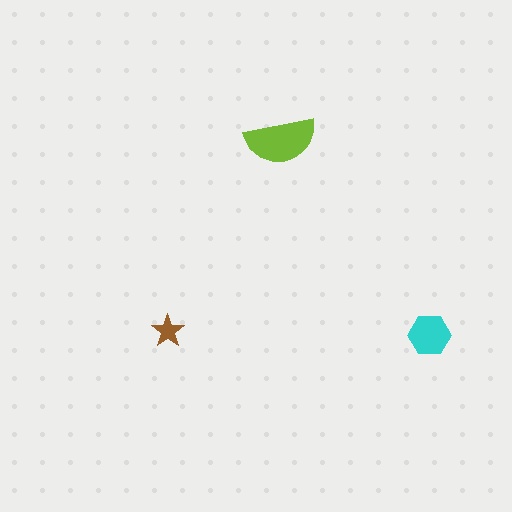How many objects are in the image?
There are 3 objects in the image.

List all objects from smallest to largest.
The brown star, the cyan hexagon, the lime semicircle.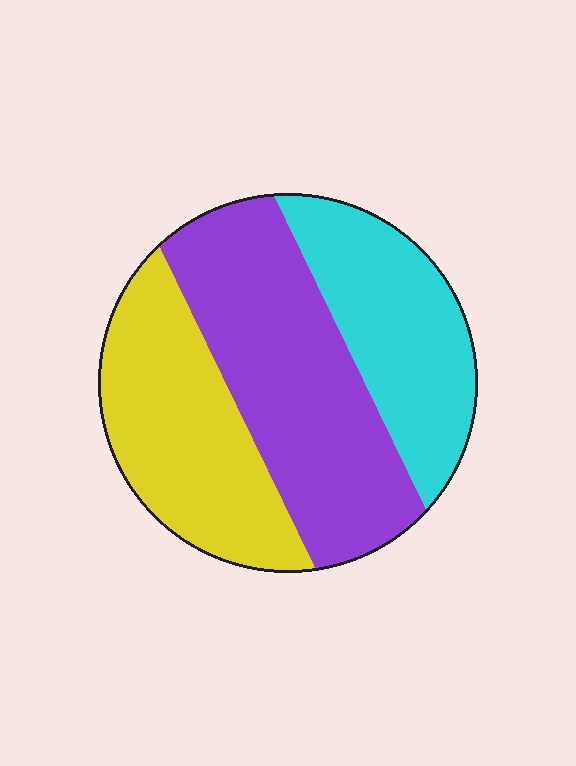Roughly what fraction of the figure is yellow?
Yellow covers 31% of the figure.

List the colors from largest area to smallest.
From largest to smallest: purple, yellow, cyan.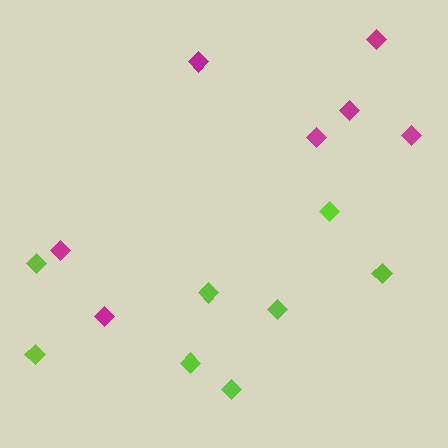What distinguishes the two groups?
There are 2 groups: one group of magenta diamonds (7) and one group of lime diamonds (8).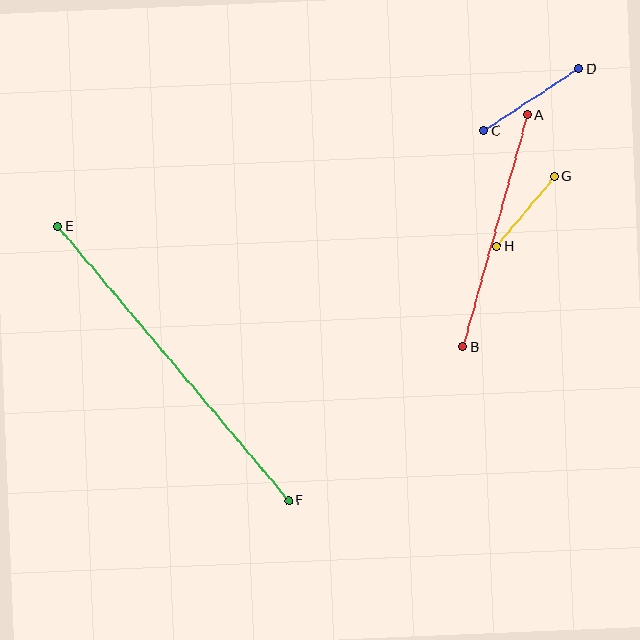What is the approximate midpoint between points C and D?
The midpoint is at approximately (531, 100) pixels.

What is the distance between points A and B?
The distance is approximately 240 pixels.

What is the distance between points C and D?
The distance is approximately 113 pixels.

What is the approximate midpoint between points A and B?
The midpoint is at approximately (495, 231) pixels.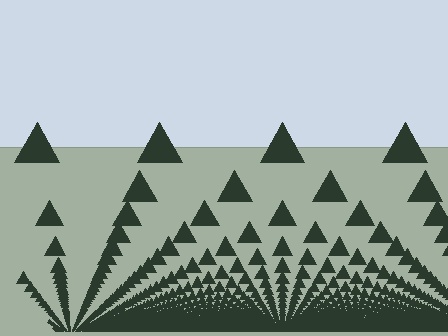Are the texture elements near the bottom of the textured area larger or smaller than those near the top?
Smaller. The gradient is inverted — elements near the bottom are smaller and denser.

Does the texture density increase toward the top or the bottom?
Density increases toward the bottom.